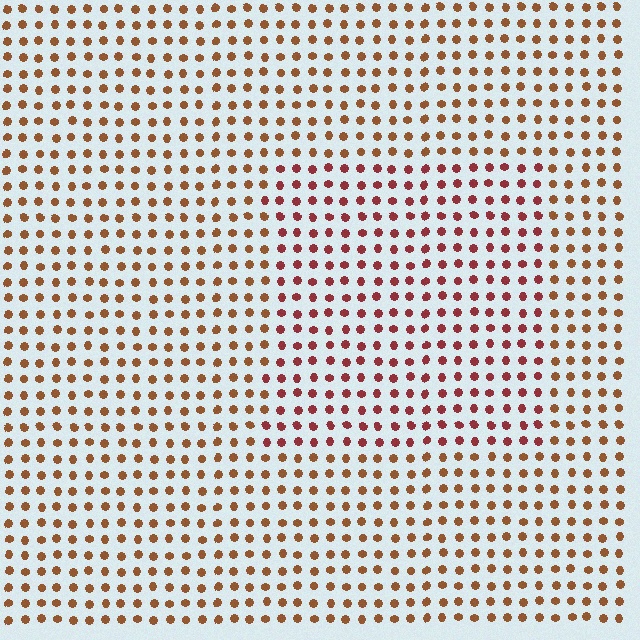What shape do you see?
I see a rectangle.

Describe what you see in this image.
The image is filled with small brown elements in a uniform arrangement. A rectangle-shaped region is visible where the elements are tinted to a slightly different hue, forming a subtle color boundary.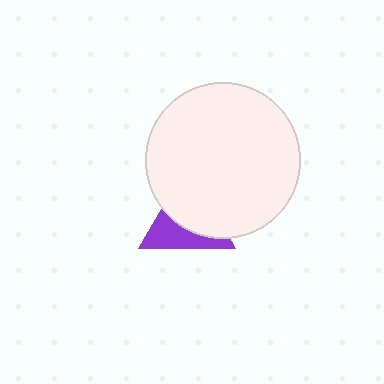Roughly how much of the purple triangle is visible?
A small part of it is visible (roughly 43%).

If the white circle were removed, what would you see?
You would see the complete purple triangle.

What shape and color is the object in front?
The object in front is a white circle.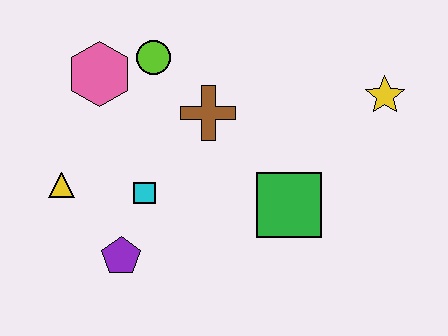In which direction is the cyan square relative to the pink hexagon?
The cyan square is below the pink hexagon.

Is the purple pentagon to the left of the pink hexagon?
No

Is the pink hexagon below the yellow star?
No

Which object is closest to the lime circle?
The pink hexagon is closest to the lime circle.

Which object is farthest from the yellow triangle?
The yellow star is farthest from the yellow triangle.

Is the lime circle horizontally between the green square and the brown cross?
No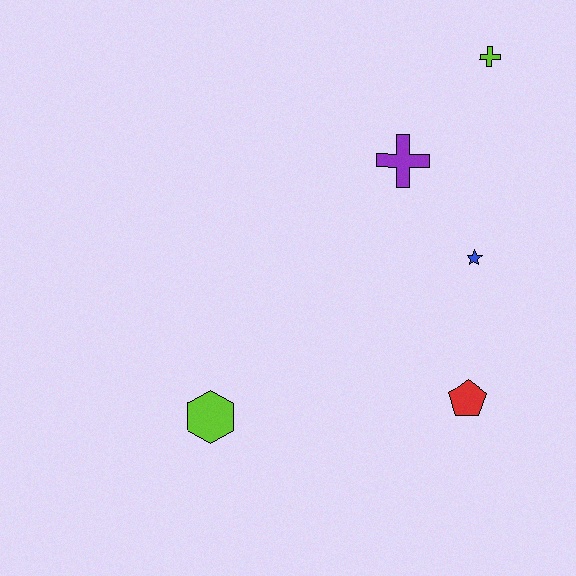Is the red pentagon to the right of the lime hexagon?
Yes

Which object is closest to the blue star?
The purple cross is closest to the blue star.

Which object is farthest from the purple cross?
The lime hexagon is farthest from the purple cross.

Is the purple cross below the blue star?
No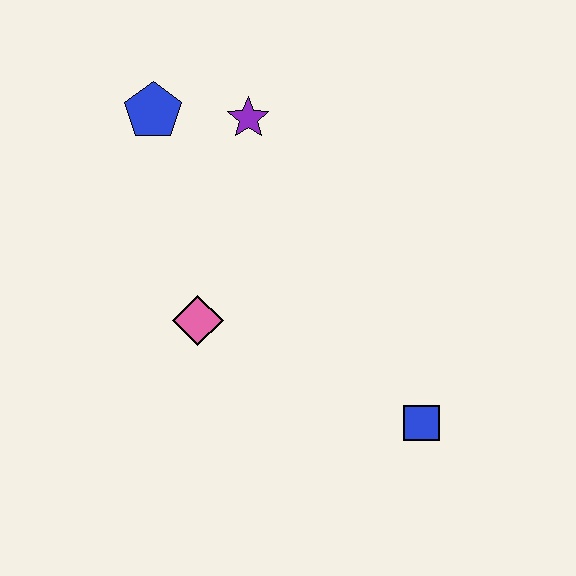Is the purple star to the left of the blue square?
Yes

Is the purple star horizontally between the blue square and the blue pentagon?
Yes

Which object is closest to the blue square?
The pink diamond is closest to the blue square.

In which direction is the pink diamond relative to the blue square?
The pink diamond is to the left of the blue square.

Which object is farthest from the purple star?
The blue square is farthest from the purple star.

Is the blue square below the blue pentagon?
Yes